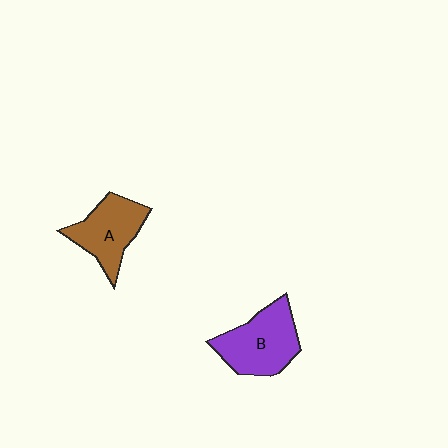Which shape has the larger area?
Shape B (purple).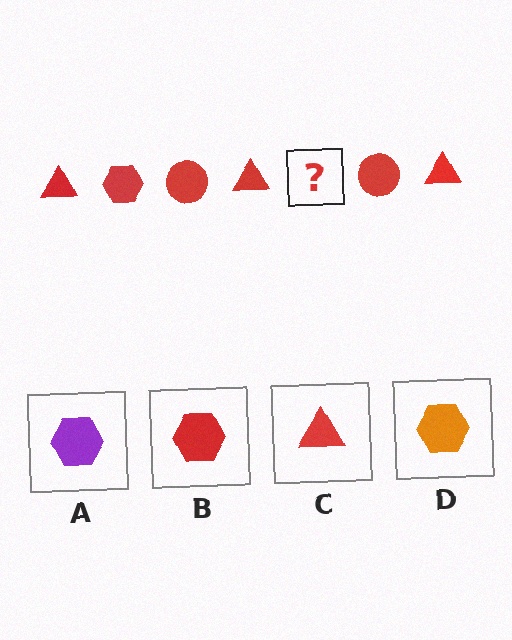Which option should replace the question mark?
Option B.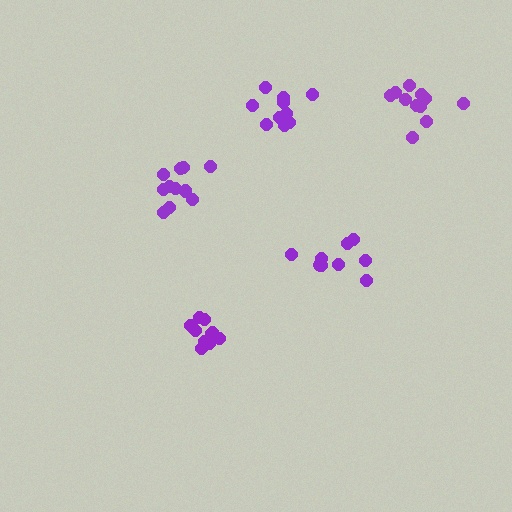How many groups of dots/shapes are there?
There are 5 groups.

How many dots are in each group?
Group 1: 10 dots, Group 2: 11 dots, Group 3: 11 dots, Group 4: 9 dots, Group 5: 11 dots (52 total).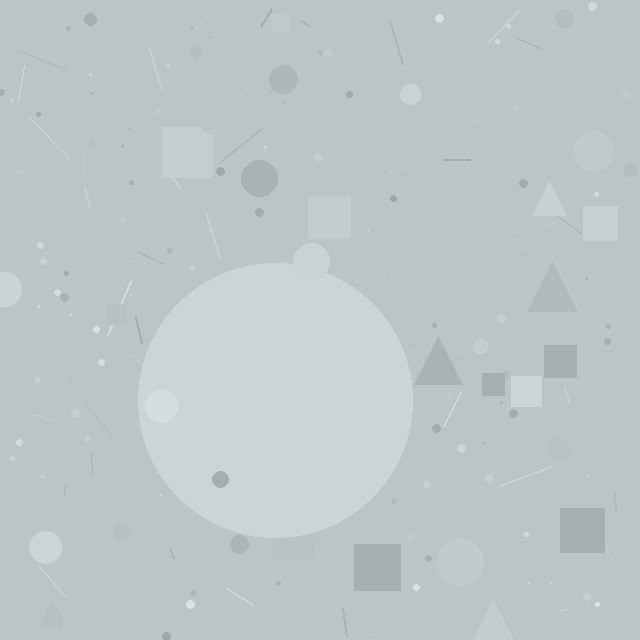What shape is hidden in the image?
A circle is hidden in the image.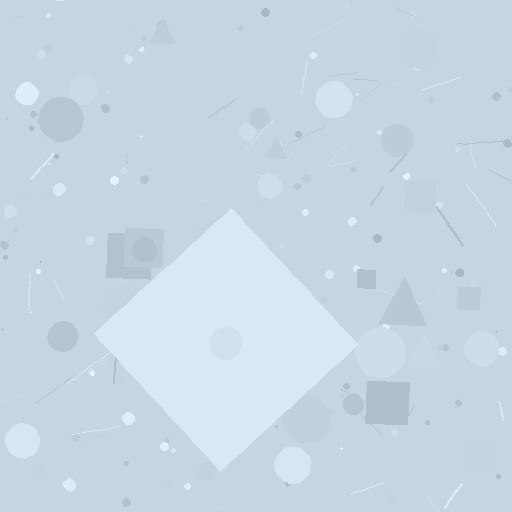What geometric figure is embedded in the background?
A diamond is embedded in the background.